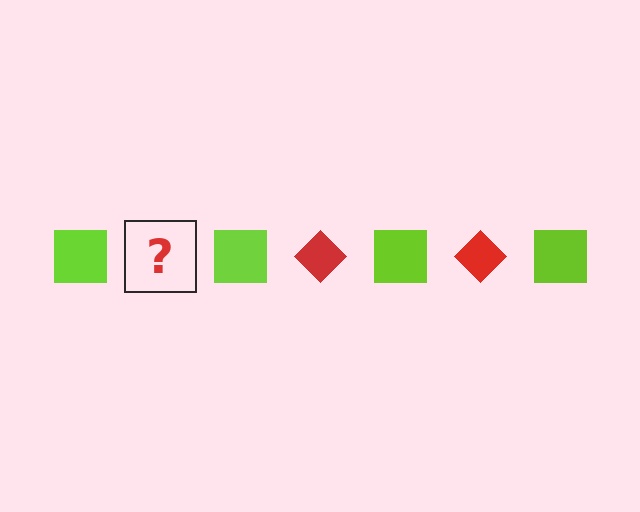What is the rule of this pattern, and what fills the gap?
The rule is that the pattern alternates between lime square and red diamond. The gap should be filled with a red diamond.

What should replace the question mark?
The question mark should be replaced with a red diamond.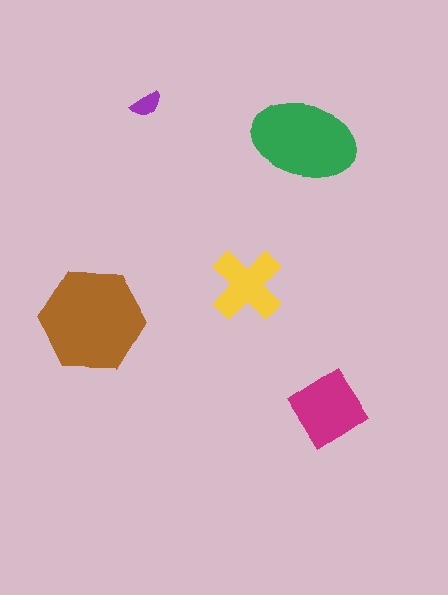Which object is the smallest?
The purple semicircle.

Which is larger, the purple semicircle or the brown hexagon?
The brown hexagon.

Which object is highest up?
The purple semicircle is topmost.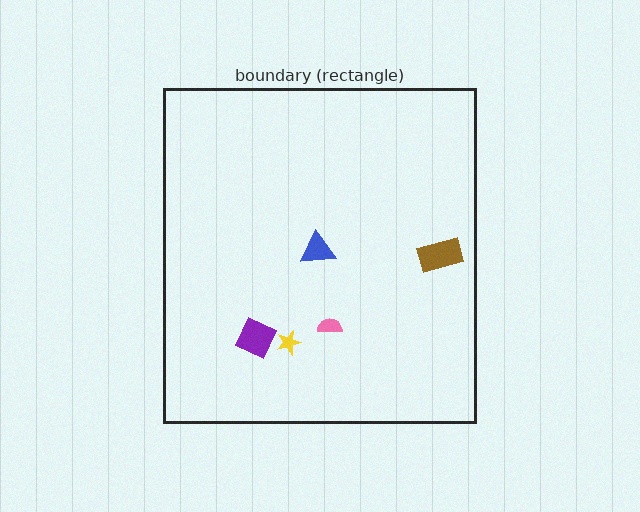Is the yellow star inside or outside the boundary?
Inside.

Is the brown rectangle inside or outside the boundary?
Inside.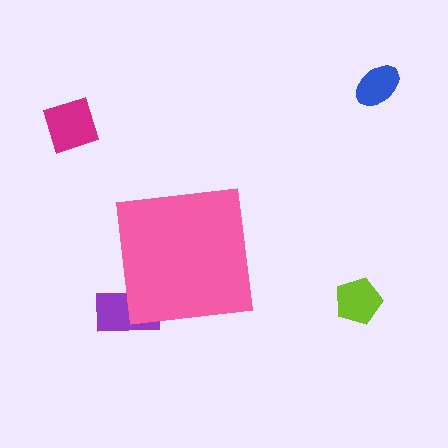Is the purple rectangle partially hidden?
Yes, the purple rectangle is partially hidden behind the pink square.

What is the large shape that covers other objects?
A pink square.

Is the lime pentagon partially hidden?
No, the lime pentagon is fully visible.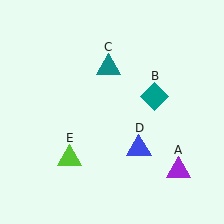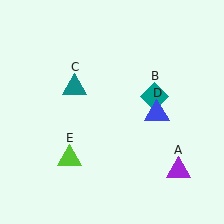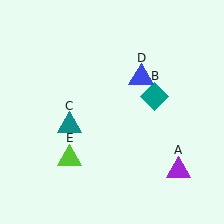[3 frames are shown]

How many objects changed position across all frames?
2 objects changed position: teal triangle (object C), blue triangle (object D).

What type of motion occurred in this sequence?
The teal triangle (object C), blue triangle (object D) rotated counterclockwise around the center of the scene.